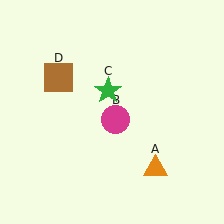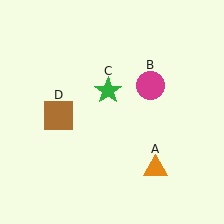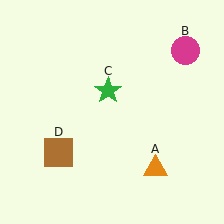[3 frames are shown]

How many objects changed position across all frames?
2 objects changed position: magenta circle (object B), brown square (object D).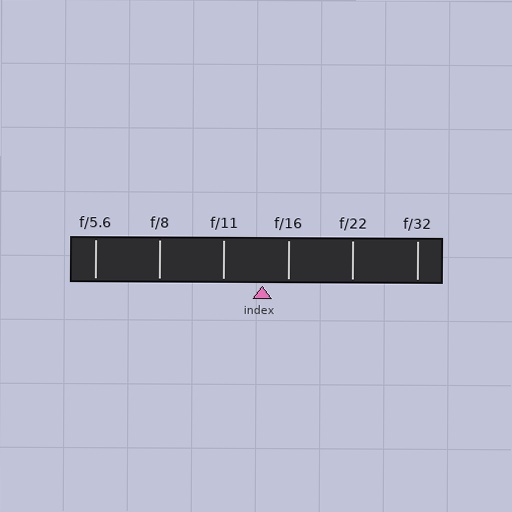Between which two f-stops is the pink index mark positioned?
The index mark is between f/11 and f/16.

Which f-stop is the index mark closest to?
The index mark is closest to f/16.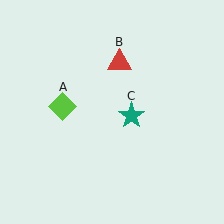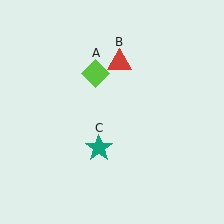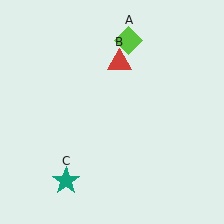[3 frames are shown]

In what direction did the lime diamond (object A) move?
The lime diamond (object A) moved up and to the right.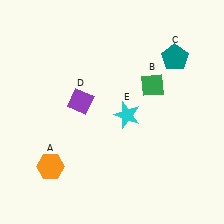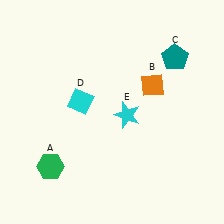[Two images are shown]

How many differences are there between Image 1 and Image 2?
There are 3 differences between the two images.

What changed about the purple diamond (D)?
In Image 1, D is purple. In Image 2, it changed to cyan.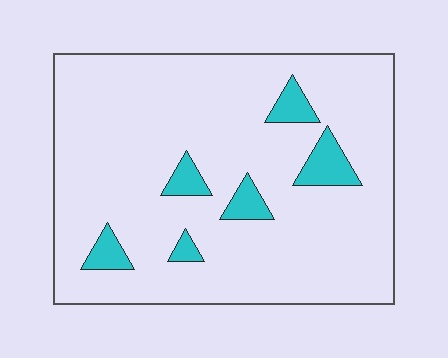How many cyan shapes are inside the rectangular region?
6.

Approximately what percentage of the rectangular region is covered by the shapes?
Approximately 10%.